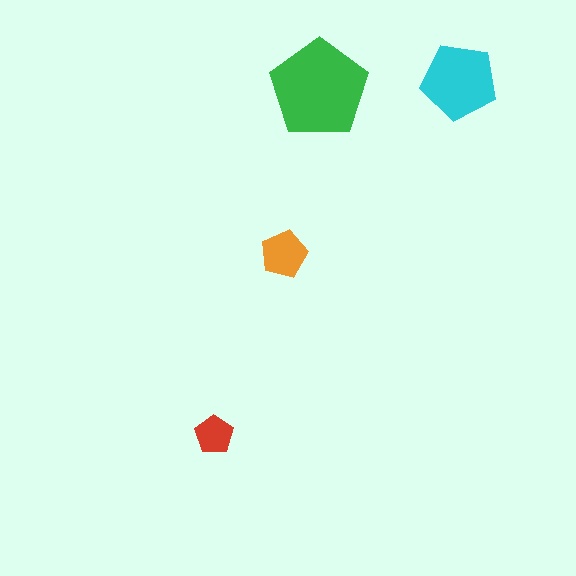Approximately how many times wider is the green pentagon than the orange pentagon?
About 2 times wider.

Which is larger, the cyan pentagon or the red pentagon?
The cyan one.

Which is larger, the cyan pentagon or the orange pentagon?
The cyan one.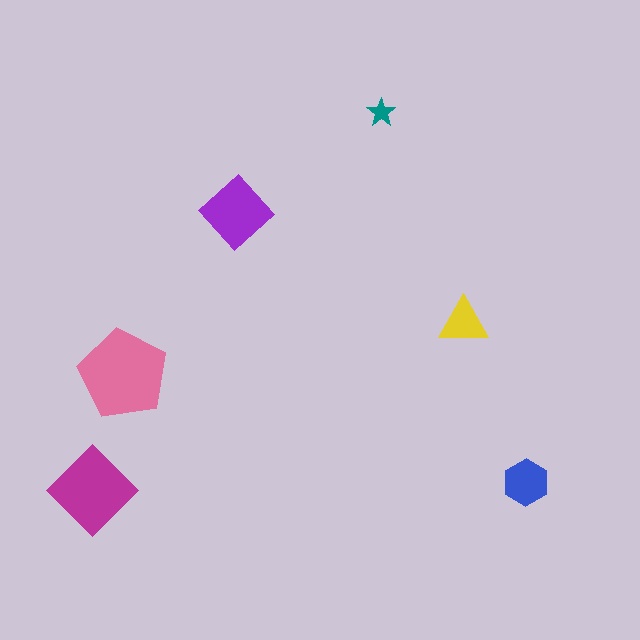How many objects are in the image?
There are 6 objects in the image.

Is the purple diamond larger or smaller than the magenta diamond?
Smaller.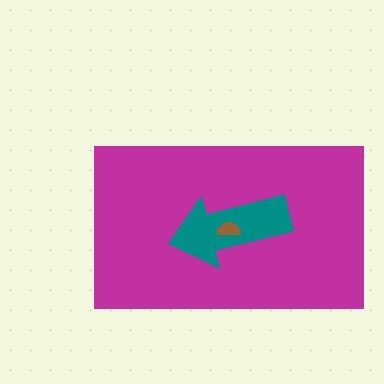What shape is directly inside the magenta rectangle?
The teal arrow.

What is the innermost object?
The brown semicircle.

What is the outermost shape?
The magenta rectangle.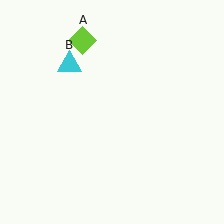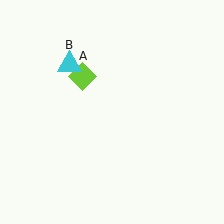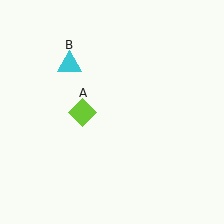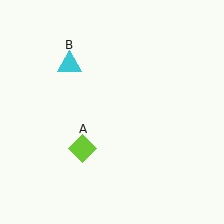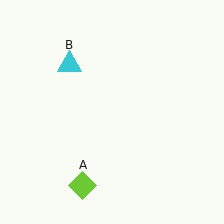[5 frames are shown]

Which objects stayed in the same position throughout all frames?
Cyan triangle (object B) remained stationary.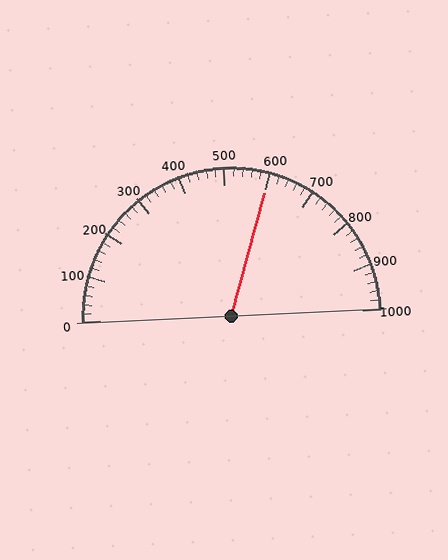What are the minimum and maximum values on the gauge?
The gauge ranges from 0 to 1000.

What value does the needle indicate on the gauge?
The needle indicates approximately 600.